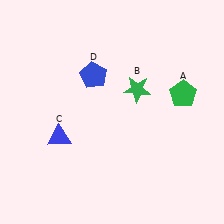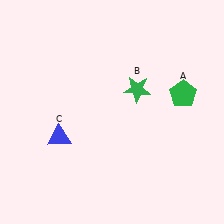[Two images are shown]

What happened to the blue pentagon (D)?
The blue pentagon (D) was removed in Image 2. It was in the top-left area of Image 1.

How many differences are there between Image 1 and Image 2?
There is 1 difference between the two images.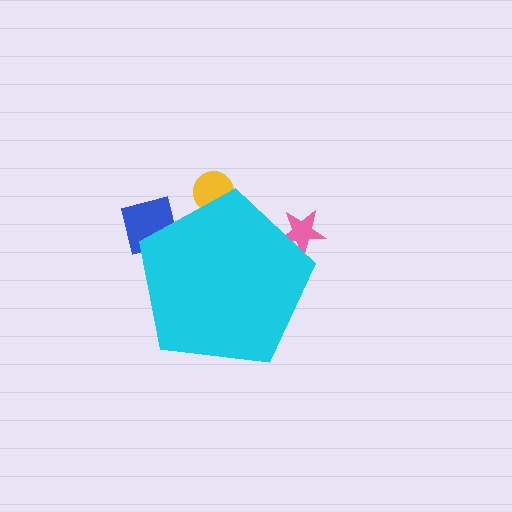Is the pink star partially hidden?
Yes, the pink star is partially hidden behind the cyan pentagon.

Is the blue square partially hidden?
Yes, the blue square is partially hidden behind the cyan pentagon.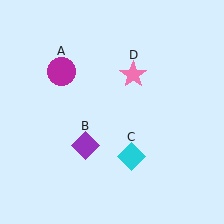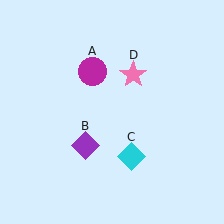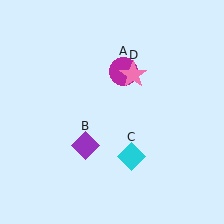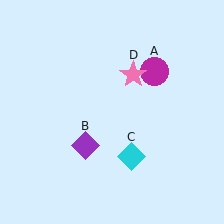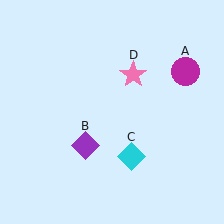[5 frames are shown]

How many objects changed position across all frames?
1 object changed position: magenta circle (object A).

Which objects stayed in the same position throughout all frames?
Purple diamond (object B) and cyan diamond (object C) and pink star (object D) remained stationary.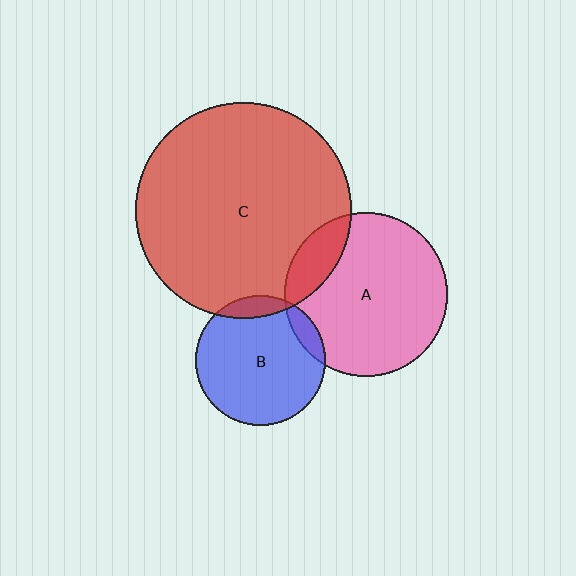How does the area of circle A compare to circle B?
Approximately 1.6 times.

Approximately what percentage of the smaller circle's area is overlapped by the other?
Approximately 10%.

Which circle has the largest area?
Circle C (red).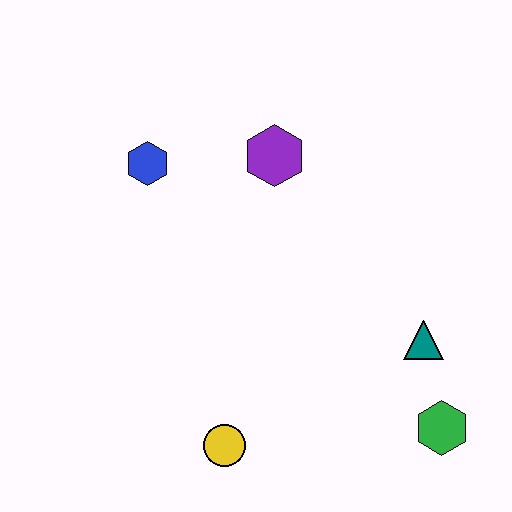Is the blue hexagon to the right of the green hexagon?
No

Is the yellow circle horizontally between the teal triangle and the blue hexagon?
Yes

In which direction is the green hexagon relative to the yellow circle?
The green hexagon is to the right of the yellow circle.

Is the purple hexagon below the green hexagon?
No